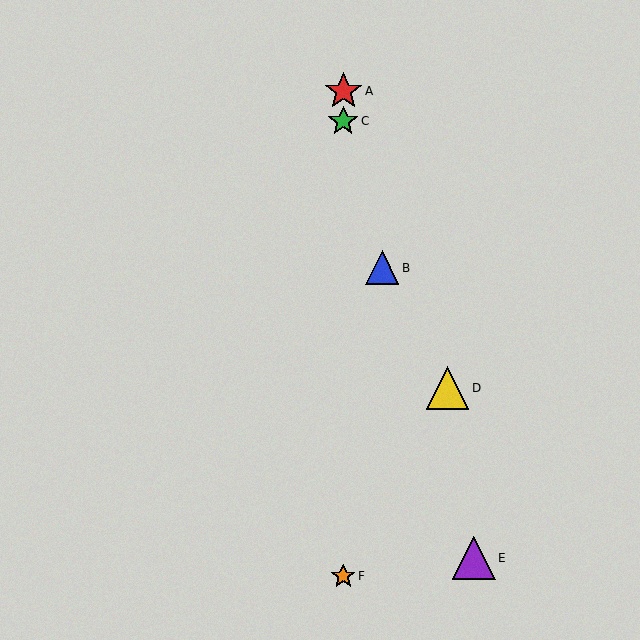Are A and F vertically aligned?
Yes, both are at x≈343.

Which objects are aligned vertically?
Objects A, C, F are aligned vertically.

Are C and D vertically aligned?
No, C is at x≈343 and D is at x≈447.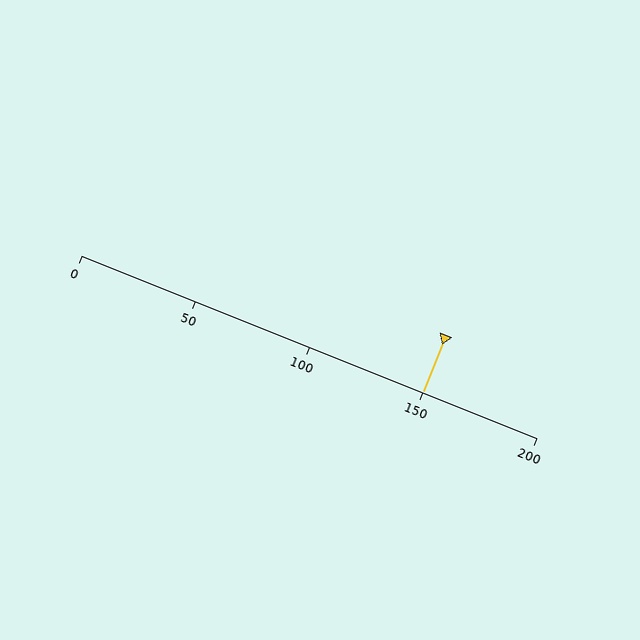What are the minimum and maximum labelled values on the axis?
The axis runs from 0 to 200.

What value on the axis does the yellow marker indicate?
The marker indicates approximately 150.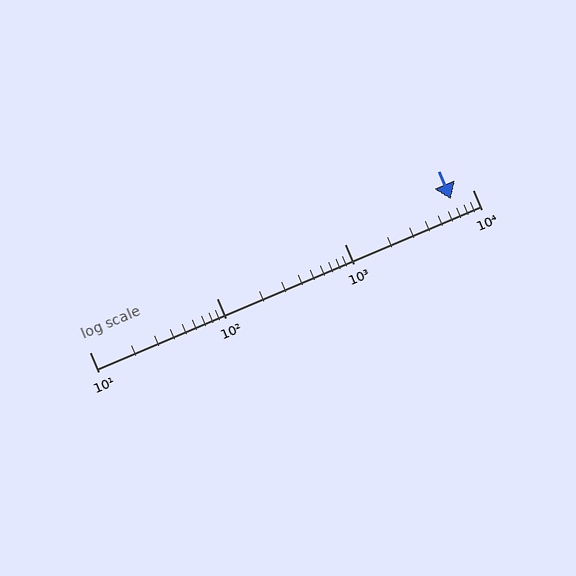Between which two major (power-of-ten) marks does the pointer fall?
The pointer is between 1000 and 10000.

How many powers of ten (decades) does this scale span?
The scale spans 3 decades, from 10 to 10000.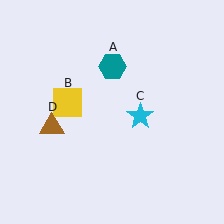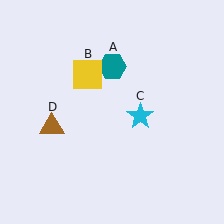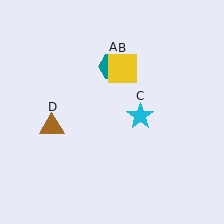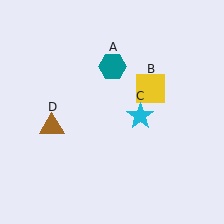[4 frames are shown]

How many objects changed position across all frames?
1 object changed position: yellow square (object B).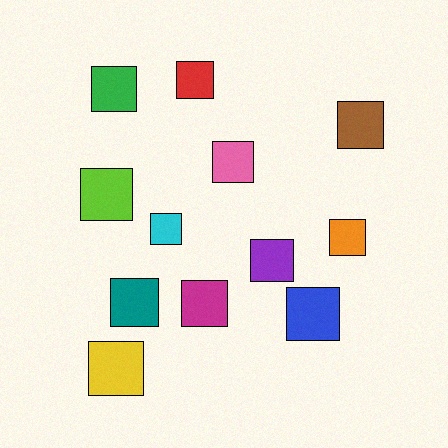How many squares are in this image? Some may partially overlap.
There are 12 squares.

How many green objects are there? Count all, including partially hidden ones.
There is 1 green object.